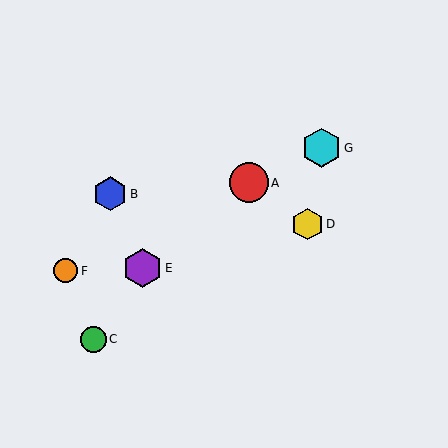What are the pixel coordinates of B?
Object B is at (110, 194).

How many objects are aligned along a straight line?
3 objects (A, F, G) are aligned along a straight line.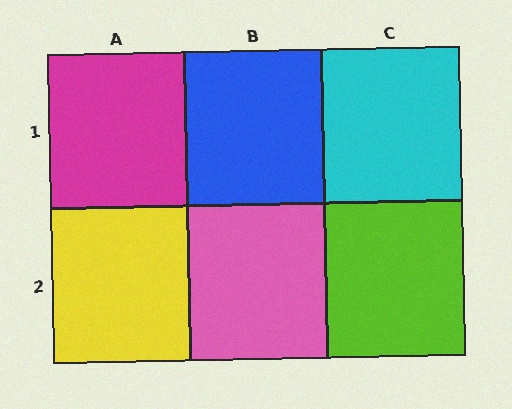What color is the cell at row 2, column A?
Yellow.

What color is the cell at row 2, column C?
Lime.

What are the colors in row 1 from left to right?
Magenta, blue, cyan.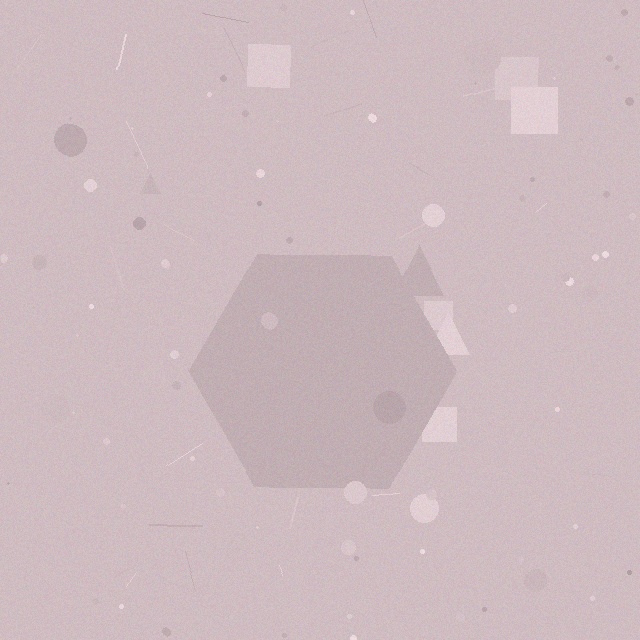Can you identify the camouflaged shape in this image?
The camouflaged shape is a hexagon.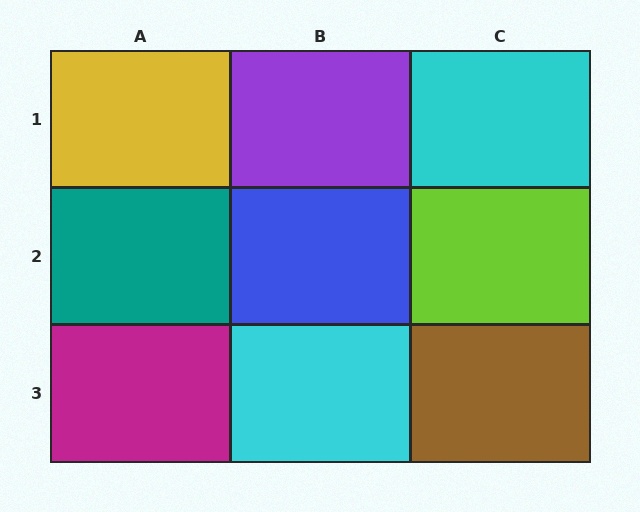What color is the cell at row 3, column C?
Brown.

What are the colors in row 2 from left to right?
Teal, blue, lime.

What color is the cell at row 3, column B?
Cyan.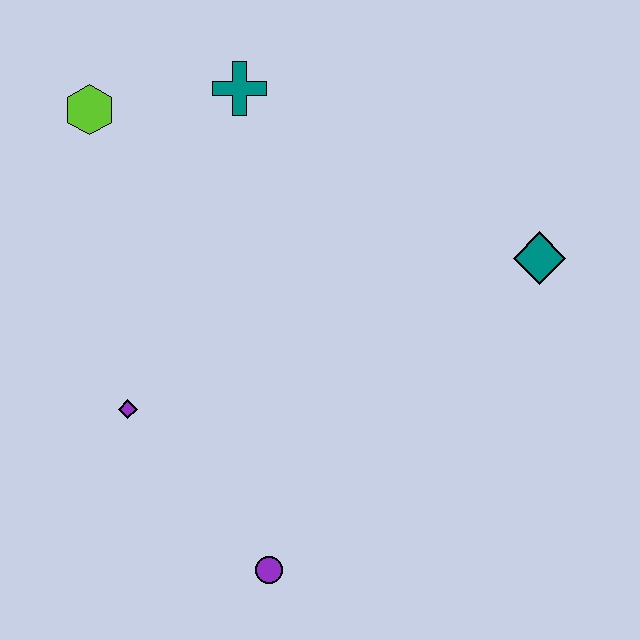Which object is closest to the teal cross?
The lime hexagon is closest to the teal cross.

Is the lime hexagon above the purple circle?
Yes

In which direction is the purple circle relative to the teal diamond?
The purple circle is below the teal diamond.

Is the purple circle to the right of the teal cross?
Yes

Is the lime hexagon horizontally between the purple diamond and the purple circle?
No